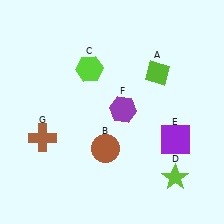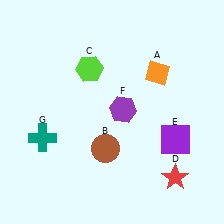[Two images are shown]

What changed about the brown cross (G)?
In Image 1, G is brown. In Image 2, it changed to teal.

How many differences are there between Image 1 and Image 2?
There are 3 differences between the two images.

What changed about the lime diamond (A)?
In Image 1, A is lime. In Image 2, it changed to orange.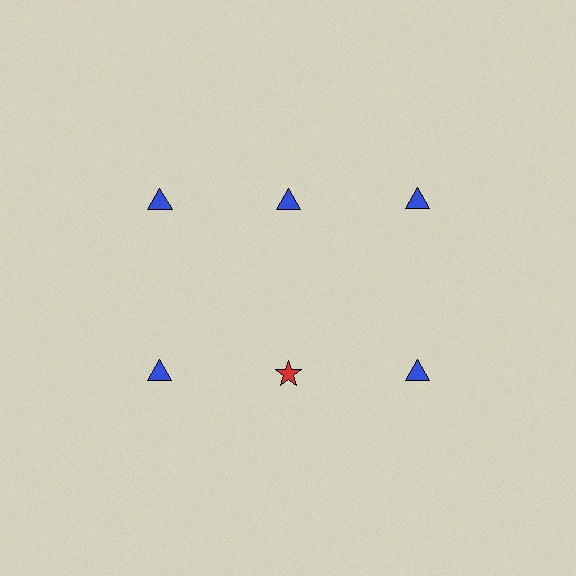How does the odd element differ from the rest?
It differs in both color (red instead of blue) and shape (star instead of triangle).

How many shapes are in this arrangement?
There are 6 shapes arranged in a grid pattern.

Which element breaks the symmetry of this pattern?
The red star in the second row, second from left column breaks the symmetry. All other shapes are blue triangles.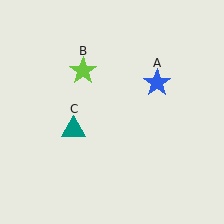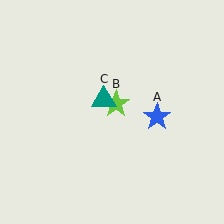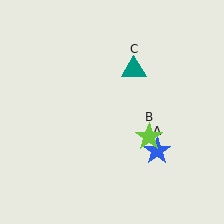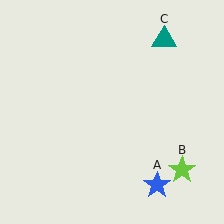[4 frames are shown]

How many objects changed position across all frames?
3 objects changed position: blue star (object A), lime star (object B), teal triangle (object C).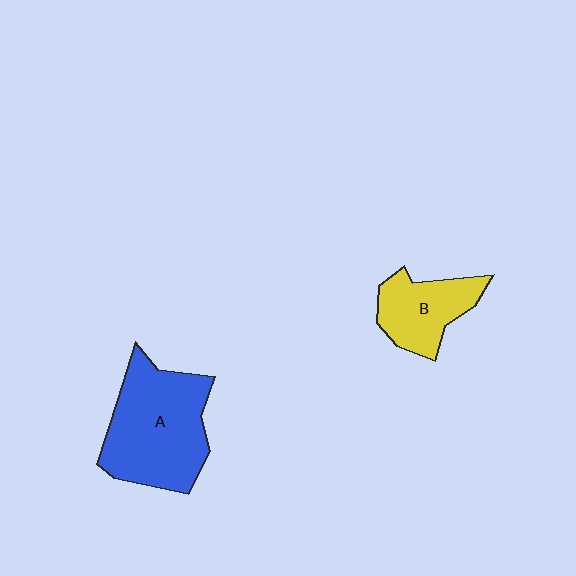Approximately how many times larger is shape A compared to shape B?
Approximately 1.8 times.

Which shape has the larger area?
Shape A (blue).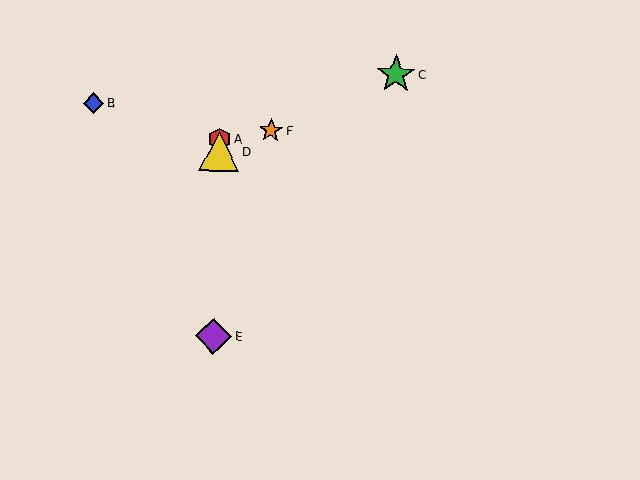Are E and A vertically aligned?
Yes, both are at x≈214.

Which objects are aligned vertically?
Objects A, D, E are aligned vertically.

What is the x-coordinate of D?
Object D is at x≈219.